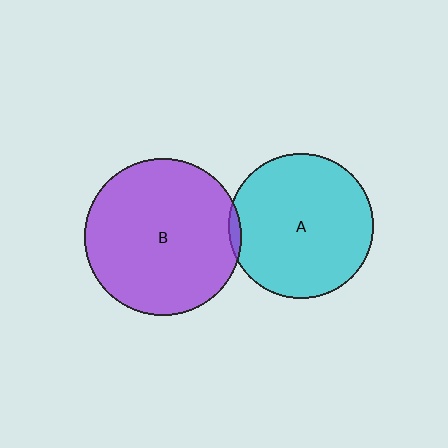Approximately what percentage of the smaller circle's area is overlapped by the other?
Approximately 5%.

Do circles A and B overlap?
Yes.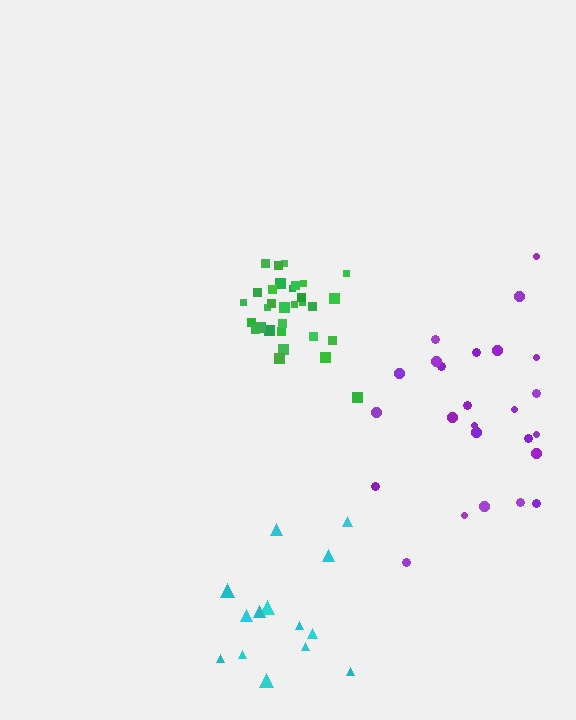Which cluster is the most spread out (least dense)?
Cyan.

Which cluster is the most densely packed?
Green.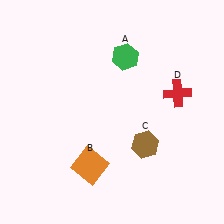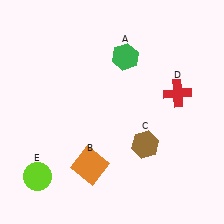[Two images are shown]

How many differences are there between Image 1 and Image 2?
There is 1 difference between the two images.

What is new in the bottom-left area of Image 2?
A lime circle (E) was added in the bottom-left area of Image 2.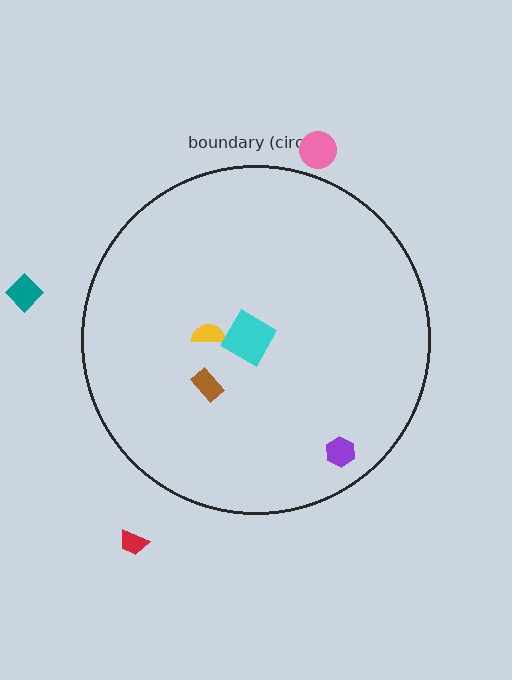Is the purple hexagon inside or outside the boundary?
Inside.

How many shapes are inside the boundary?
4 inside, 3 outside.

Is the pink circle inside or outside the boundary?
Outside.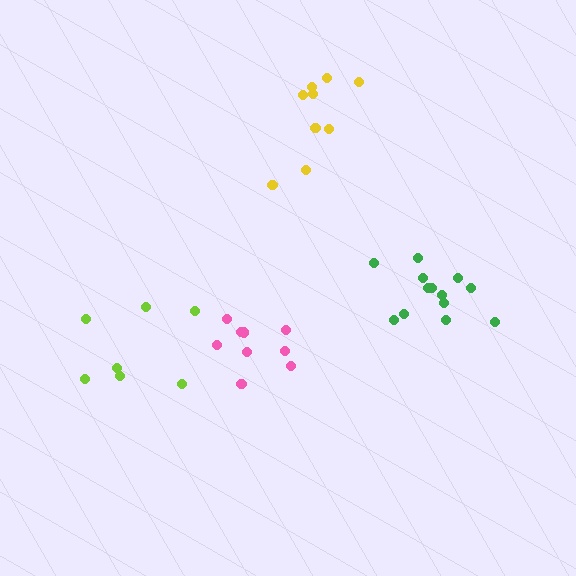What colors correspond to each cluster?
The clusters are colored: pink, green, yellow, lime.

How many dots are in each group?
Group 1: 9 dots, Group 2: 13 dots, Group 3: 9 dots, Group 4: 7 dots (38 total).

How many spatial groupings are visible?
There are 4 spatial groupings.